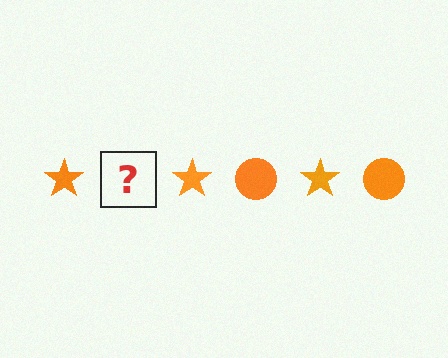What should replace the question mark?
The question mark should be replaced with an orange circle.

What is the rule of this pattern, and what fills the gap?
The rule is that the pattern cycles through star, circle shapes in orange. The gap should be filled with an orange circle.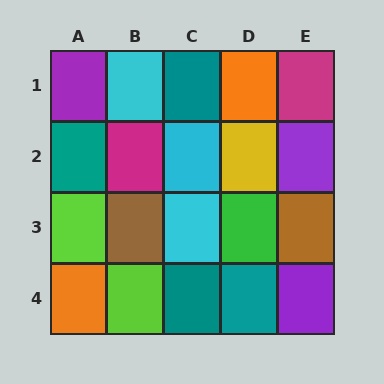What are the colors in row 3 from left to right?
Lime, brown, cyan, green, brown.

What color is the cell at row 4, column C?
Teal.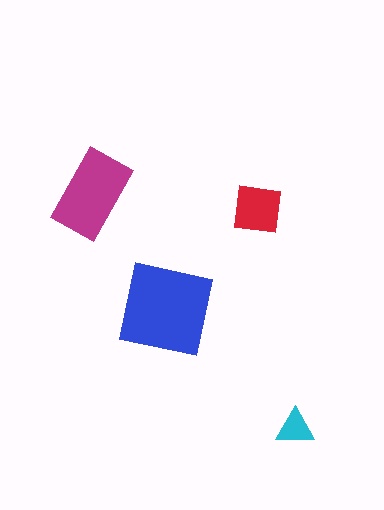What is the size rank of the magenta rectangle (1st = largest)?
2nd.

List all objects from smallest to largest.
The cyan triangle, the red square, the magenta rectangle, the blue square.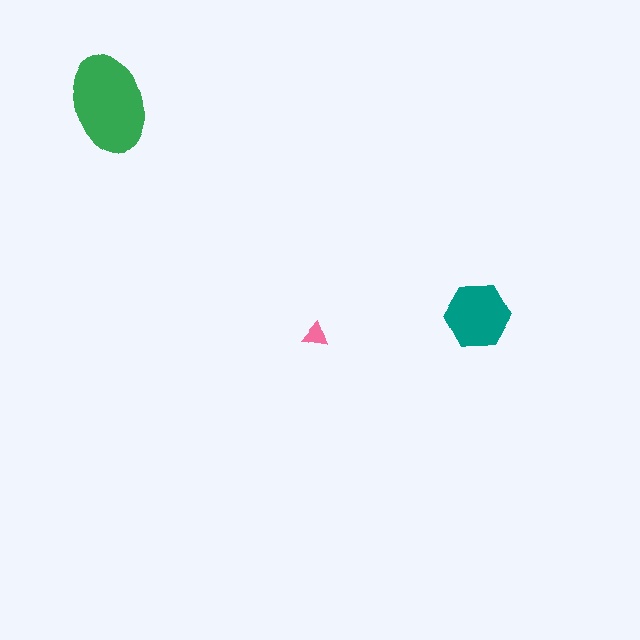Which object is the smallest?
The pink triangle.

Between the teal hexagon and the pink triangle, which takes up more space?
The teal hexagon.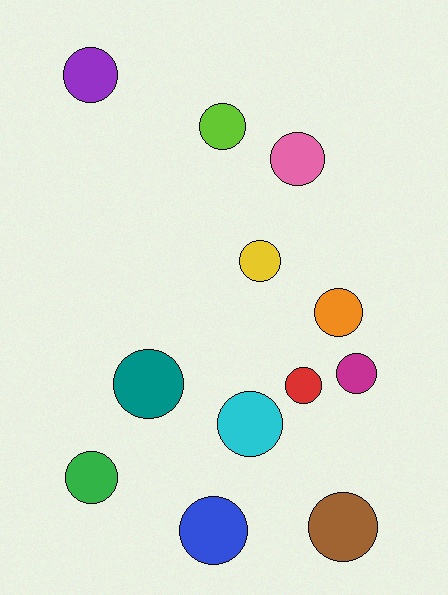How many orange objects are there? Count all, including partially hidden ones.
There is 1 orange object.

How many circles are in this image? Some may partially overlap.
There are 12 circles.